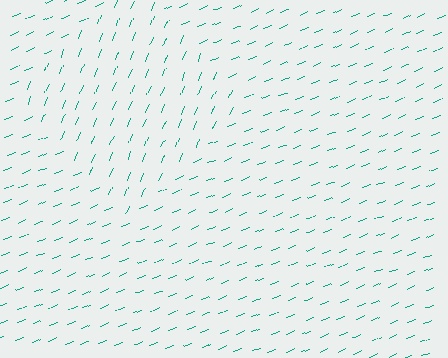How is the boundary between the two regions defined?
The boundary is defined purely by a change in line orientation (approximately 45 degrees difference). All lines are the same color and thickness.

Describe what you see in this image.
The image is filled with small teal line segments. A diamond region in the image has lines oriented differently from the surrounding lines, creating a visible texture boundary.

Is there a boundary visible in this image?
Yes, there is a texture boundary formed by a change in line orientation.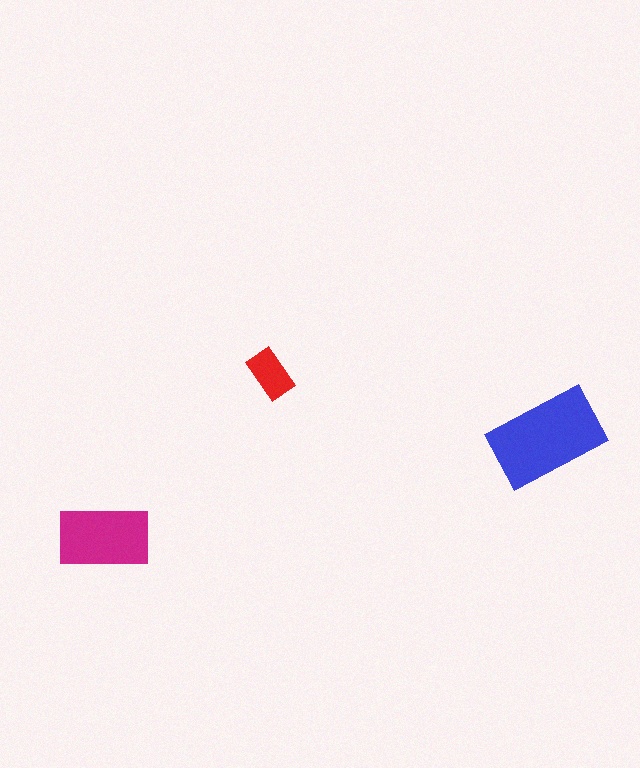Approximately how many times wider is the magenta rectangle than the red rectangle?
About 2 times wider.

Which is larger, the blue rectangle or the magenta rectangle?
The blue one.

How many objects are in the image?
There are 3 objects in the image.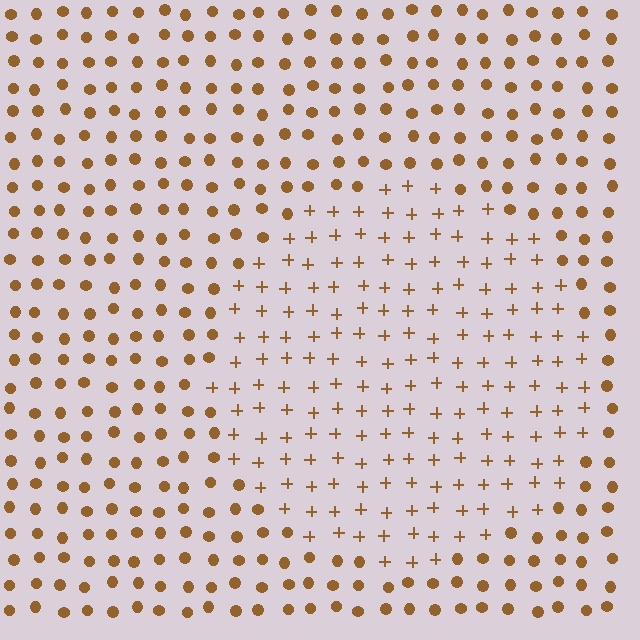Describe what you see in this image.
The image is filled with small brown elements arranged in a uniform grid. A circle-shaped region contains plus signs, while the surrounding area contains circles. The boundary is defined purely by the change in element shape.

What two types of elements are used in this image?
The image uses plus signs inside the circle region and circles outside it.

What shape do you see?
I see a circle.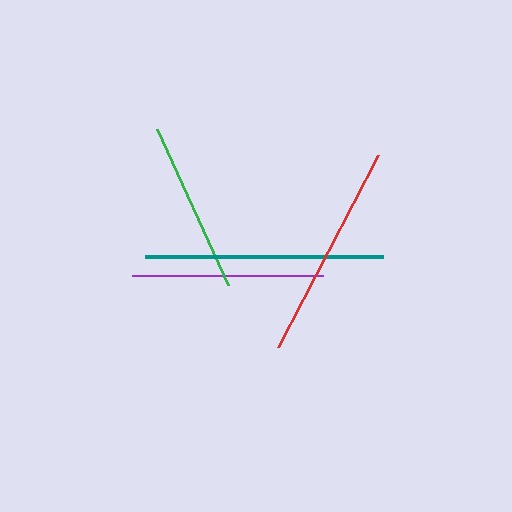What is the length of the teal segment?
The teal segment is approximately 238 pixels long.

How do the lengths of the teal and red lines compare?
The teal and red lines are approximately the same length.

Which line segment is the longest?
The teal line is the longest at approximately 238 pixels.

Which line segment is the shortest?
The green line is the shortest at approximately 172 pixels.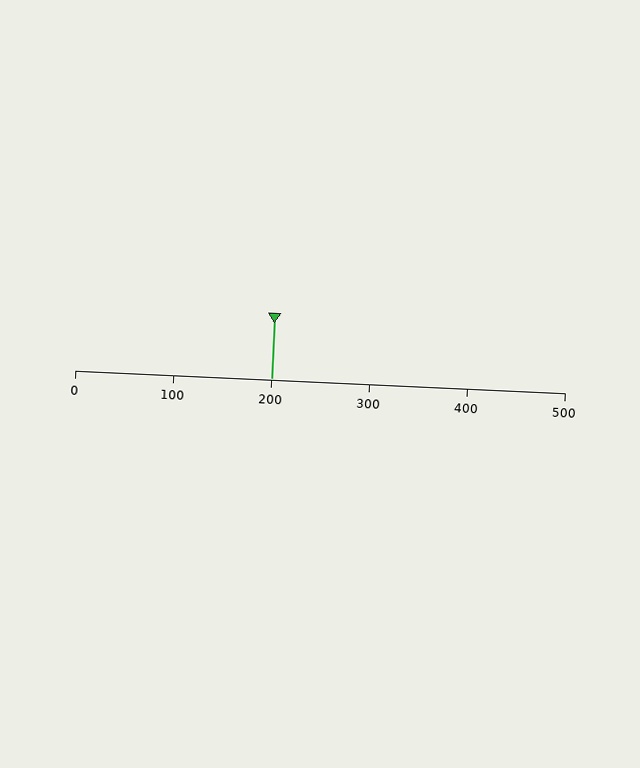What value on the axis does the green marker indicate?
The marker indicates approximately 200.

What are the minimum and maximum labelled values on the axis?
The axis runs from 0 to 500.